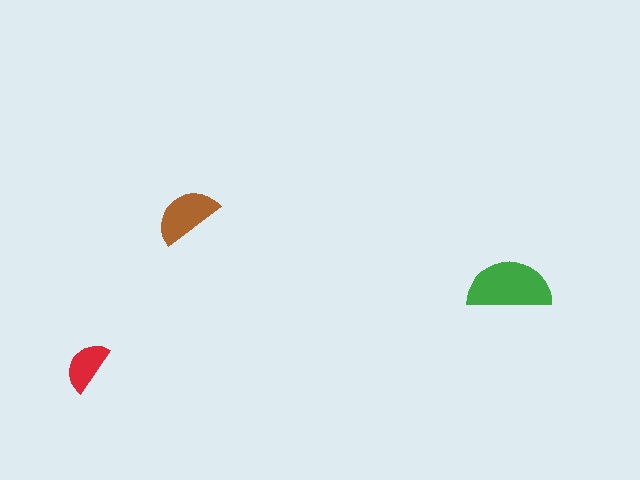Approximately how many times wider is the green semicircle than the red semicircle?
About 1.5 times wider.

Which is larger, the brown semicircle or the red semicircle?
The brown one.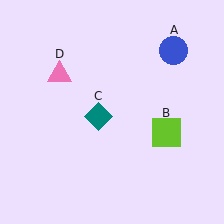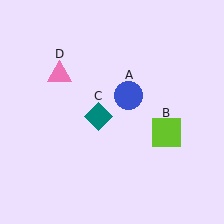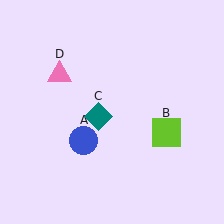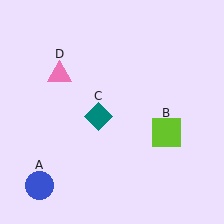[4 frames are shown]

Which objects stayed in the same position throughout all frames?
Lime square (object B) and teal diamond (object C) and pink triangle (object D) remained stationary.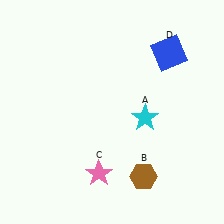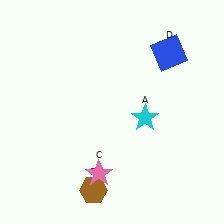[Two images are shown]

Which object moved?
The brown hexagon (B) moved left.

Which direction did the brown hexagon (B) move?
The brown hexagon (B) moved left.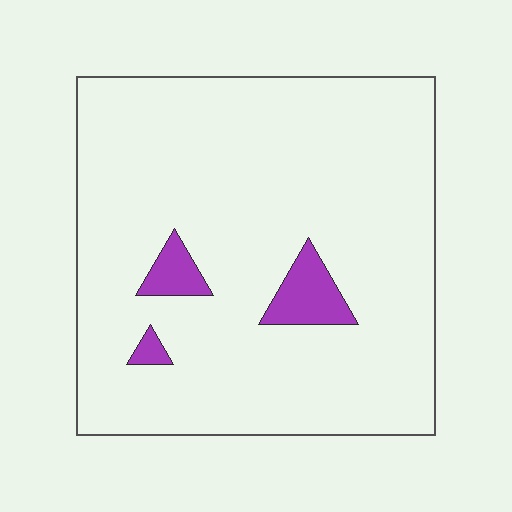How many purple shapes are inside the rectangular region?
3.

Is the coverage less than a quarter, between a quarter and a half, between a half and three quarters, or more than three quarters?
Less than a quarter.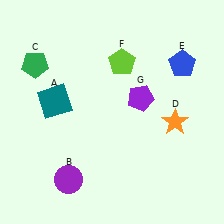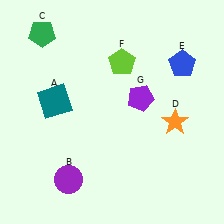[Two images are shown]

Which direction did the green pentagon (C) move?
The green pentagon (C) moved up.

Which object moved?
The green pentagon (C) moved up.